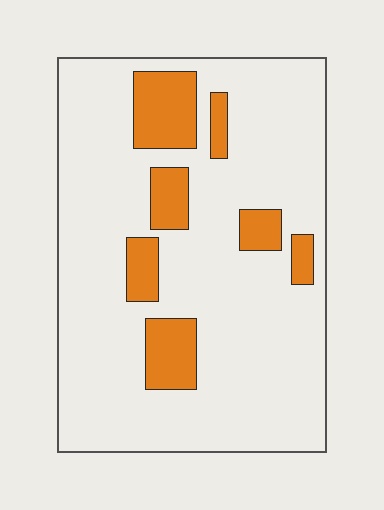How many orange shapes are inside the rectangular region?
7.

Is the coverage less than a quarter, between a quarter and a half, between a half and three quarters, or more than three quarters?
Less than a quarter.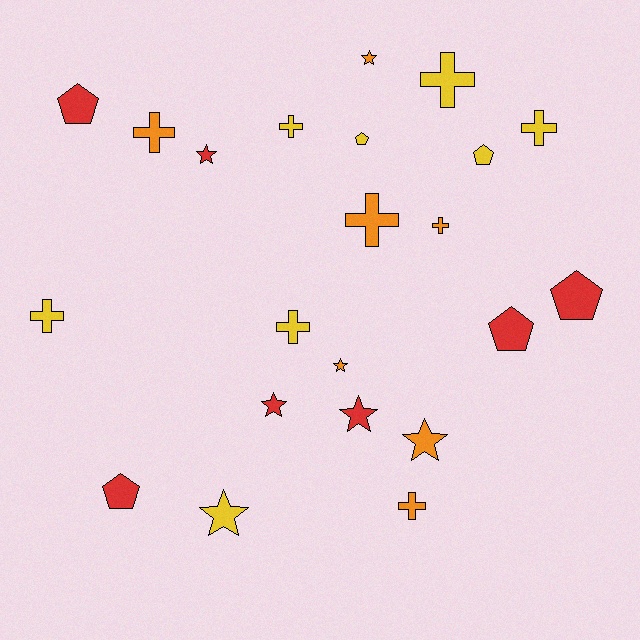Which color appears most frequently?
Yellow, with 8 objects.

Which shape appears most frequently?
Cross, with 9 objects.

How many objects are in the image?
There are 22 objects.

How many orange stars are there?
There are 3 orange stars.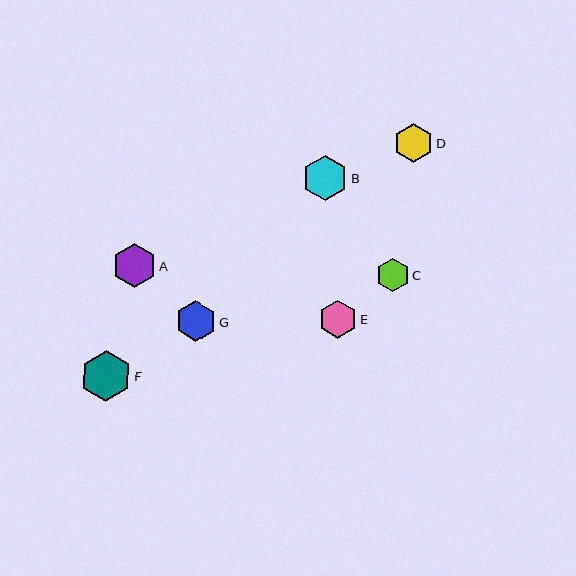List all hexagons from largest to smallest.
From largest to smallest: F, B, A, G, D, E, C.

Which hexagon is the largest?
Hexagon F is the largest with a size of approximately 51 pixels.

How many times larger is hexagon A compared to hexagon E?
Hexagon A is approximately 1.2 times the size of hexagon E.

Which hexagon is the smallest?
Hexagon C is the smallest with a size of approximately 33 pixels.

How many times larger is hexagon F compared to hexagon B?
Hexagon F is approximately 1.1 times the size of hexagon B.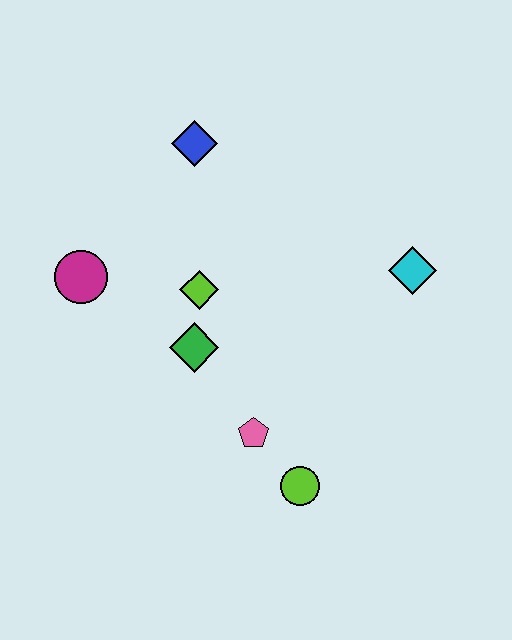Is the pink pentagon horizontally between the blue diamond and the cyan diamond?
Yes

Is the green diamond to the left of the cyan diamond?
Yes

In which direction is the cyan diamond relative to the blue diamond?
The cyan diamond is to the right of the blue diamond.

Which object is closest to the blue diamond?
The lime diamond is closest to the blue diamond.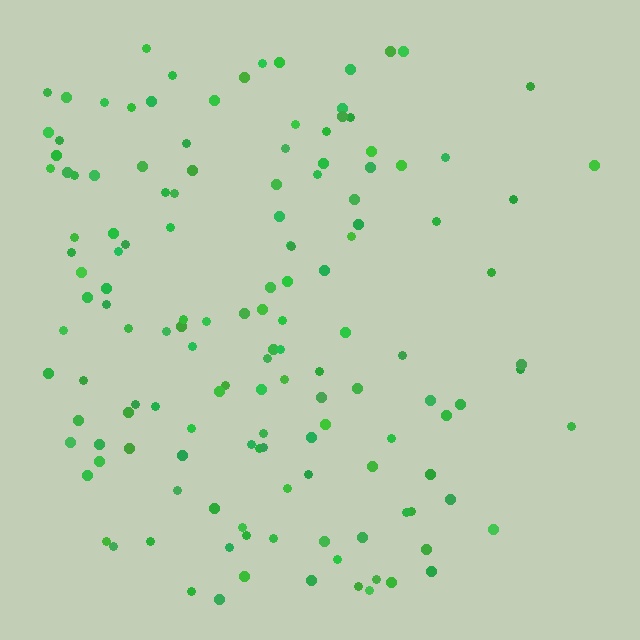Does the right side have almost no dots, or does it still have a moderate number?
Still a moderate number, just noticeably fewer than the left.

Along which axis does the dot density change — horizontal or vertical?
Horizontal.